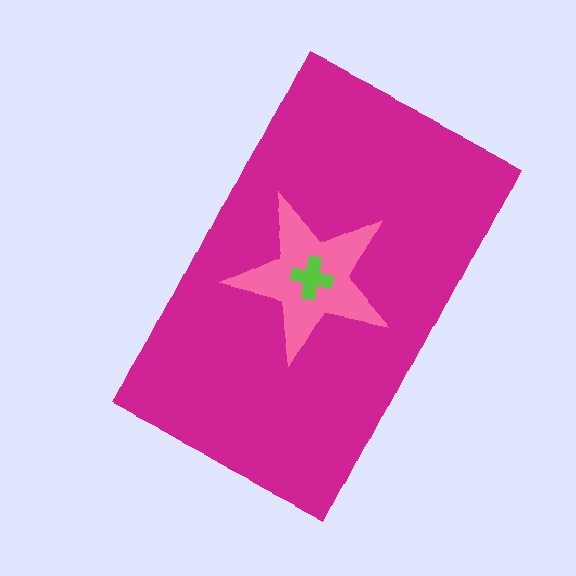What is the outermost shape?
The magenta rectangle.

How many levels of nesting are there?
3.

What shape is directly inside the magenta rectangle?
The pink star.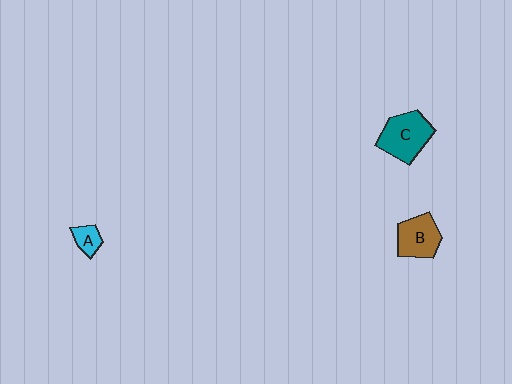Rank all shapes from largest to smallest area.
From largest to smallest: C (teal), B (brown), A (cyan).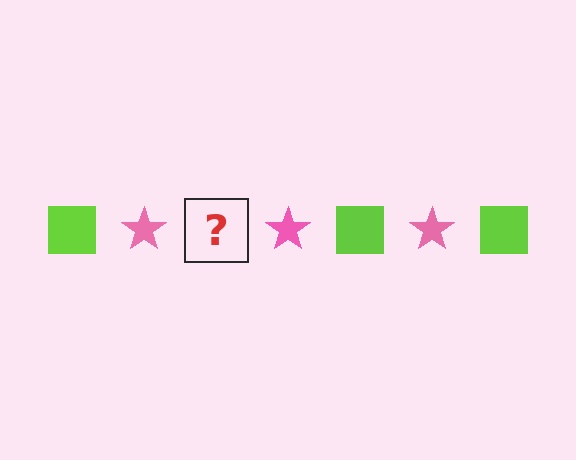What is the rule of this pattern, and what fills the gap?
The rule is that the pattern alternates between lime square and pink star. The gap should be filled with a lime square.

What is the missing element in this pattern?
The missing element is a lime square.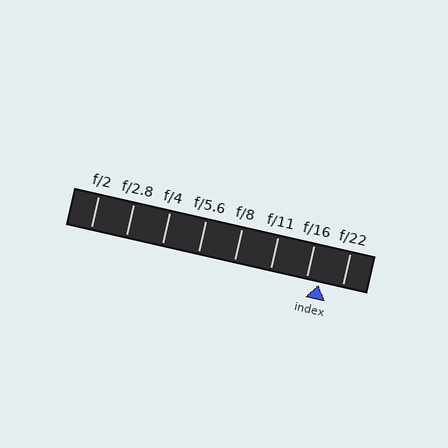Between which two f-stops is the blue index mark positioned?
The index mark is between f/16 and f/22.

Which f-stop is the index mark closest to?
The index mark is closest to f/16.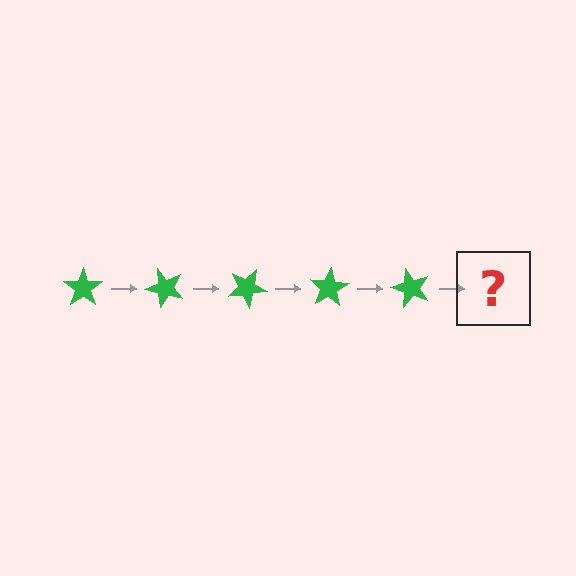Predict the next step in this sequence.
The next step is a green star rotated 250 degrees.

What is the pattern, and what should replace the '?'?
The pattern is that the star rotates 50 degrees each step. The '?' should be a green star rotated 250 degrees.